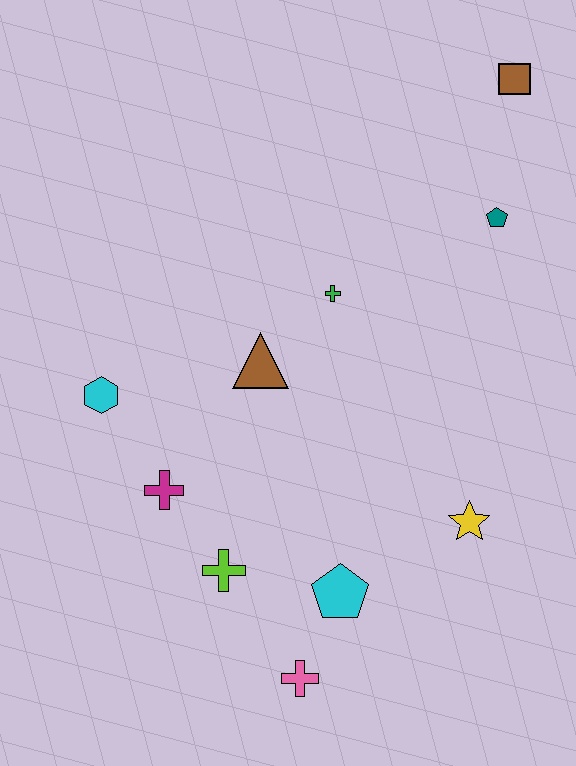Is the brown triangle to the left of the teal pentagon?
Yes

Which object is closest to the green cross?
The brown triangle is closest to the green cross.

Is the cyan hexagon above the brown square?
No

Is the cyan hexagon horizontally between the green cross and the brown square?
No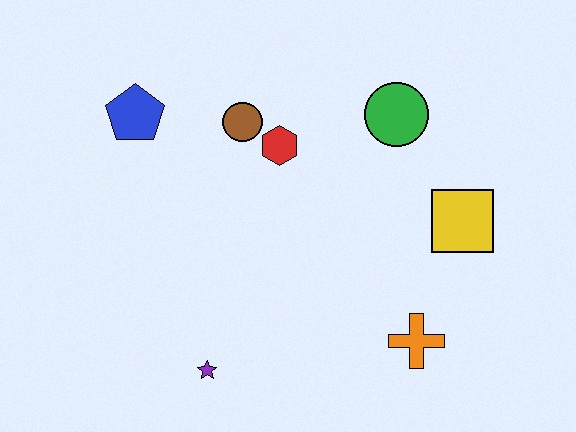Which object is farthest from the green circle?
The purple star is farthest from the green circle.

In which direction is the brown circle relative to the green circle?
The brown circle is to the left of the green circle.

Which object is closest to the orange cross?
The yellow square is closest to the orange cross.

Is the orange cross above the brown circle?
No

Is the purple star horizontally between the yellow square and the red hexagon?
No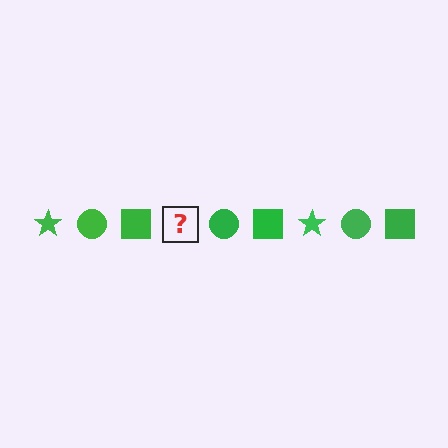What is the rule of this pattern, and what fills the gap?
The rule is that the pattern cycles through star, circle, square shapes in green. The gap should be filled with a green star.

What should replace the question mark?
The question mark should be replaced with a green star.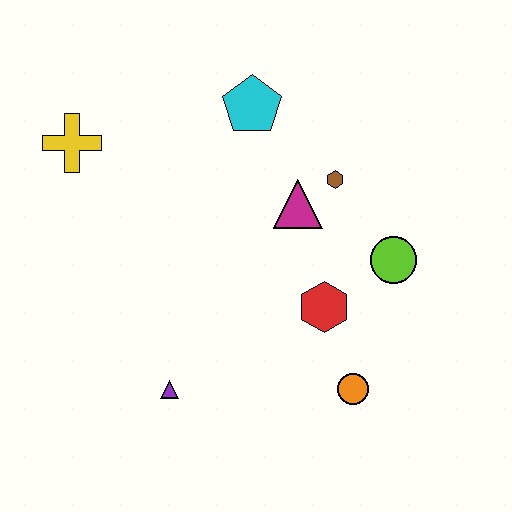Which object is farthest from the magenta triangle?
The yellow cross is farthest from the magenta triangle.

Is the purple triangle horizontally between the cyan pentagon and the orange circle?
No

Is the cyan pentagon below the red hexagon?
No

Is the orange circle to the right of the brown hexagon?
Yes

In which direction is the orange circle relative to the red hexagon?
The orange circle is below the red hexagon.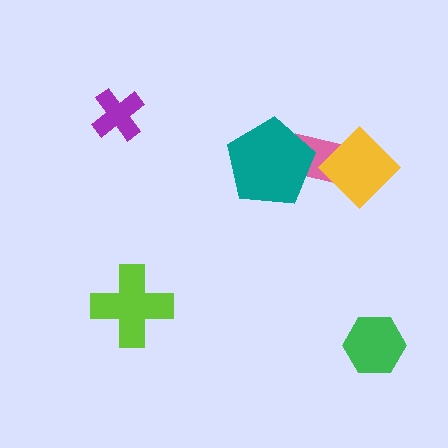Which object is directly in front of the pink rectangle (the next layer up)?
The yellow diamond is directly in front of the pink rectangle.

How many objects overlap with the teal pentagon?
1 object overlaps with the teal pentagon.